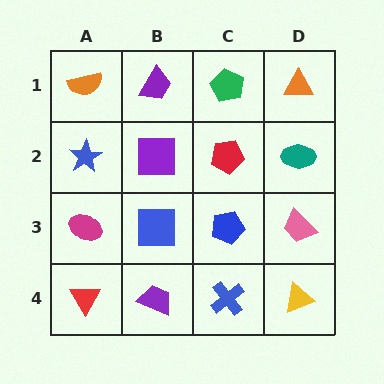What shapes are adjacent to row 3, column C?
A red pentagon (row 2, column C), a blue cross (row 4, column C), a blue square (row 3, column B), a pink trapezoid (row 3, column D).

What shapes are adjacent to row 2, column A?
An orange semicircle (row 1, column A), a magenta ellipse (row 3, column A), a purple square (row 2, column B).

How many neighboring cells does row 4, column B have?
3.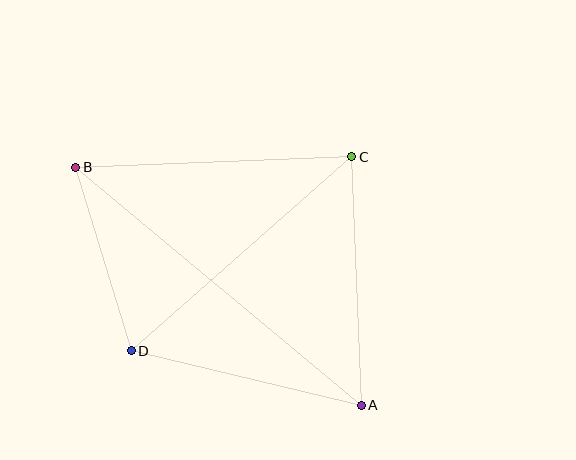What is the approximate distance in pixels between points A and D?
The distance between A and D is approximately 236 pixels.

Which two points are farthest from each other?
Points A and B are farthest from each other.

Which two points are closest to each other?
Points B and D are closest to each other.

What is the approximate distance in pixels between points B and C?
The distance between B and C is approximately 276 pixels.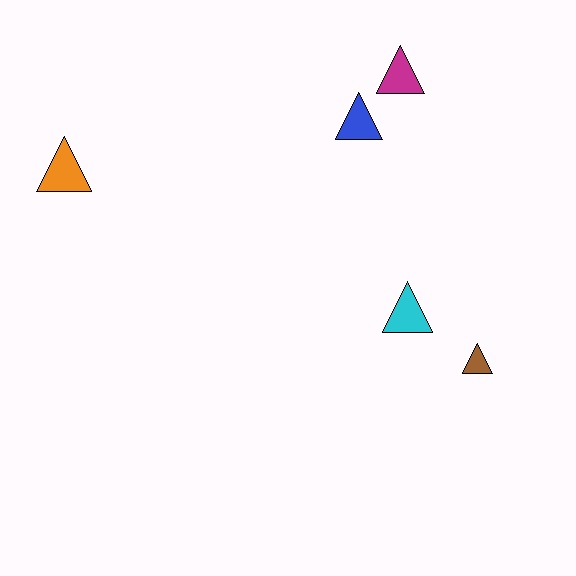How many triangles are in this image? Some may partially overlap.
There are 5 triangles.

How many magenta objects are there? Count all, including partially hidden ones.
There is 1 magenta object.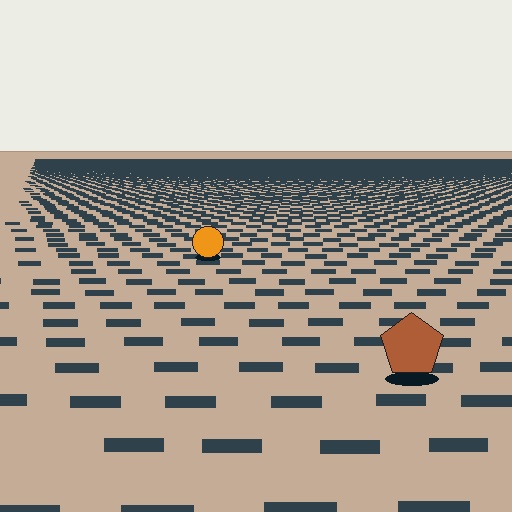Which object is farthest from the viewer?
The orange circle is farthest from the viewer. It appears smaller and the ground texture around it is denser.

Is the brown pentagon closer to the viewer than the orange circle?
Yes. The brown pentagon is closer — you can tell from the texture gradient: the ground texture is coarser near it.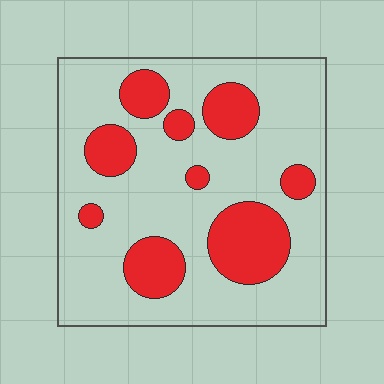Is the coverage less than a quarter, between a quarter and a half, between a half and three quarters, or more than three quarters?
Between a quarter and a half.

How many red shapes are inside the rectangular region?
9.